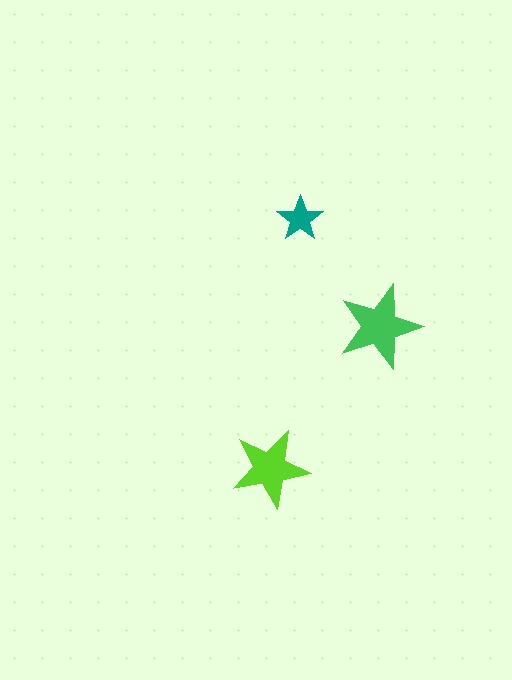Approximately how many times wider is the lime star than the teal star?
About 1.5 times wider.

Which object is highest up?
The teal star is topmost.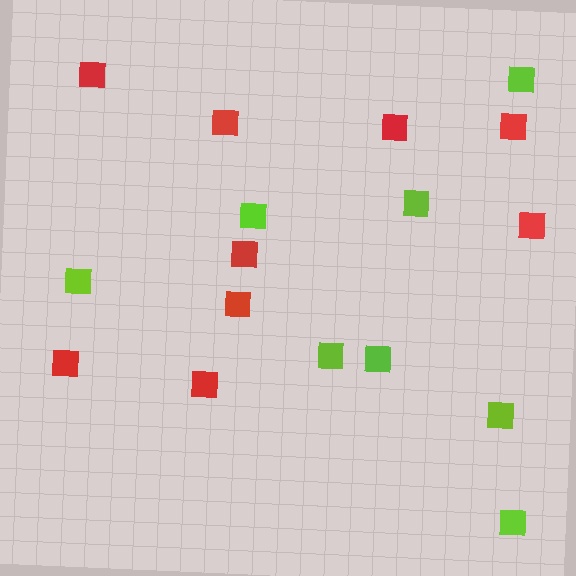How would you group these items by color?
There are 2 groups: one group of lime squares (8) and one group of red squares (9).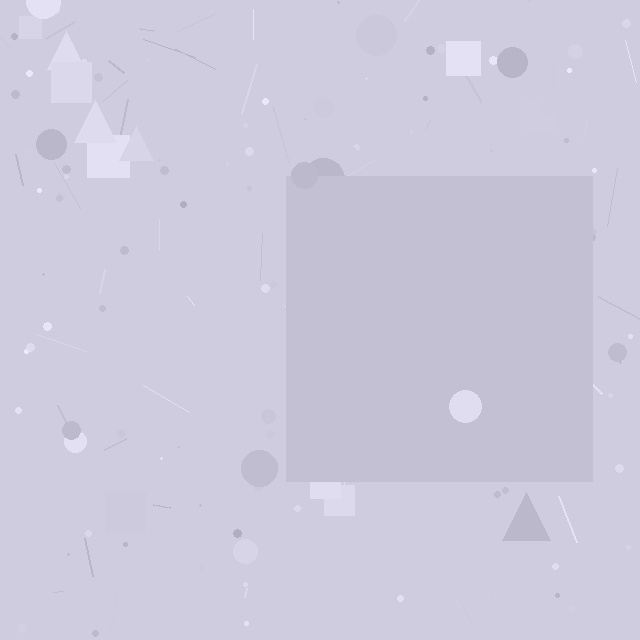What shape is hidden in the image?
A square is hidden in the image.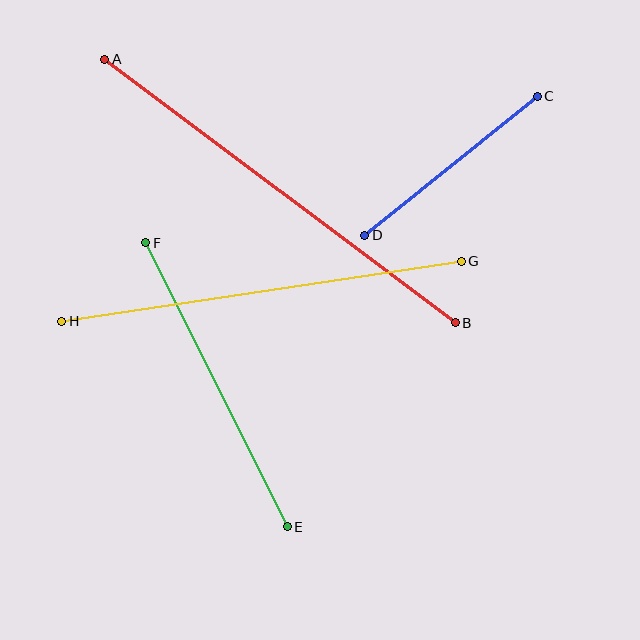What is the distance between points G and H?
The distance is approximately 404 pixels.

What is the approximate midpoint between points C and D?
The midpoint is at approximately (451, 166) pixels.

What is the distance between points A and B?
The distance is approximately 438 pixels.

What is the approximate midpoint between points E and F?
The midpoint is at approximately (217, 385) pixels.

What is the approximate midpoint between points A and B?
The midpoint is at approximately (280, 191) pixels.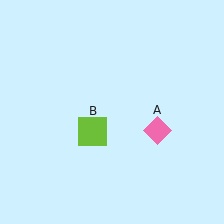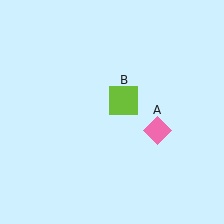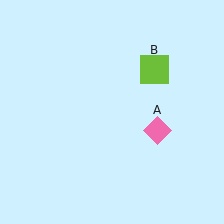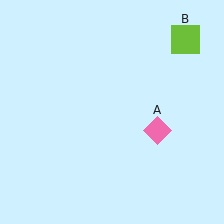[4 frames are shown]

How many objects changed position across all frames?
1 object changed position: lime square (object B).